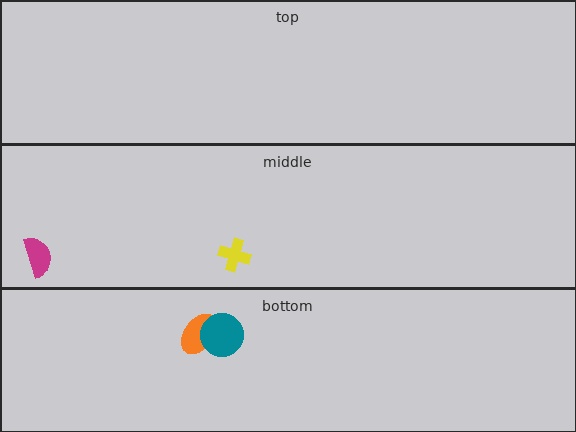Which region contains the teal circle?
The bottom region.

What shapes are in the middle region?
The yellow cross, the magenta semicircle.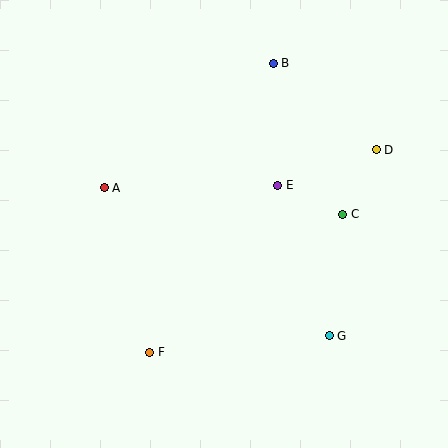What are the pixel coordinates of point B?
Point B is at (273, 63).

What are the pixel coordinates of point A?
Point A is at (104, 188).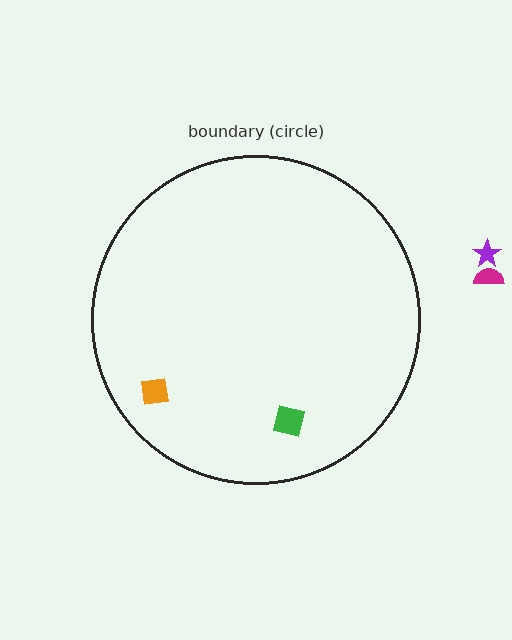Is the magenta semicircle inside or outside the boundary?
Outside.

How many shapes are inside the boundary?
2 inside, 2 outside.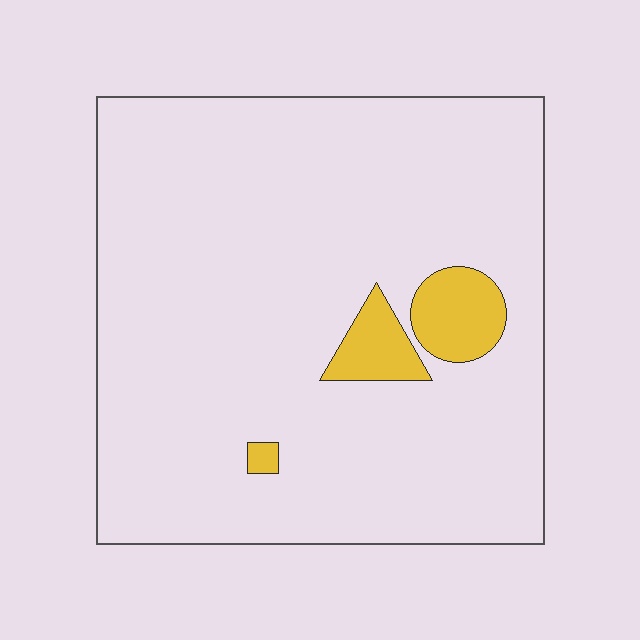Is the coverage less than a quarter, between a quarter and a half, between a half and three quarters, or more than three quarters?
Less than a quarter.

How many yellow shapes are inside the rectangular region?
3.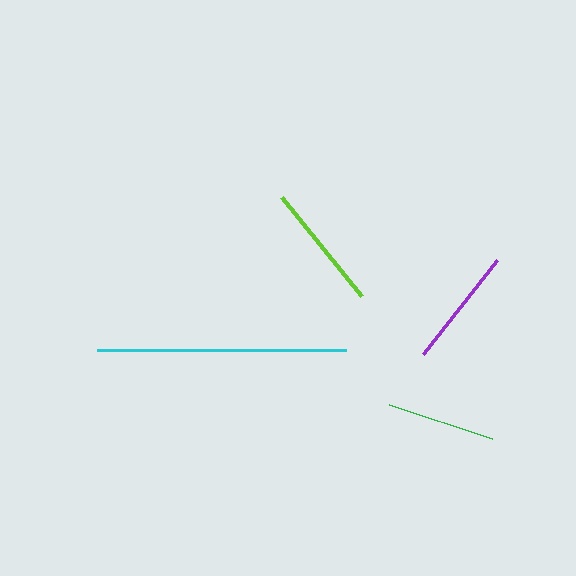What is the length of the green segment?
The green segment is approximately 108 pixels long.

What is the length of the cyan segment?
The cyan segment is approximately 249 pixels long.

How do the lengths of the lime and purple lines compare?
The lime and purple lines are approximately the same length.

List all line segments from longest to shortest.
From longest to shortest: cyan, lime, purple, green.